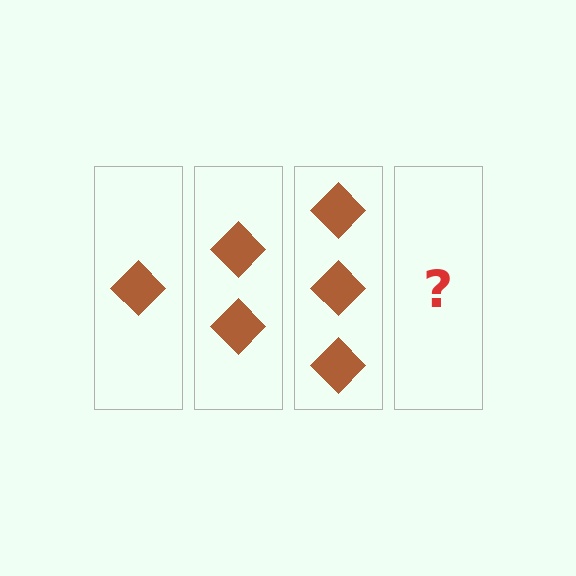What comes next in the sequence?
The next element should be 4 diamonds.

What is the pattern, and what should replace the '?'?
The pattern is that each step adds one more diamond. The '?' should be 4 diamonds.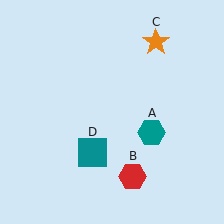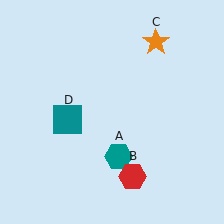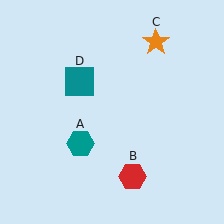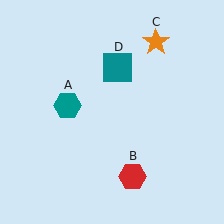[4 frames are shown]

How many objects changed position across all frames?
2 objects changed position: teal hexagon (object A), teal square (object D).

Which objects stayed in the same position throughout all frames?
Red hexagon (object B) and orange star (object C) remained stationary.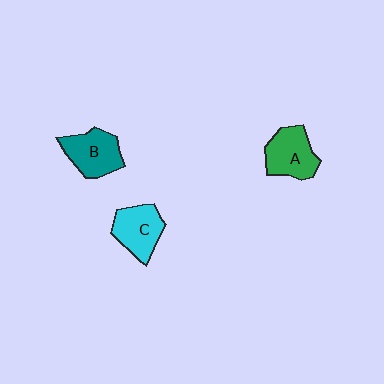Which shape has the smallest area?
Shape C (cyan).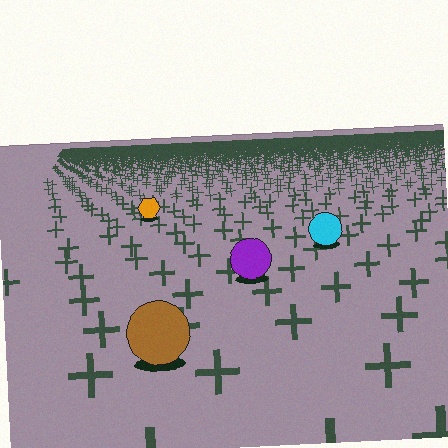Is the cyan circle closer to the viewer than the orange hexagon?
Yes. The cyan circle is closer — you can tell from the texture gradient: the ground texture is coarser near it.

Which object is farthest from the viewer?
The orange hexagon is farthest from the viewer. It appears smaller and the ground texture around it is denser.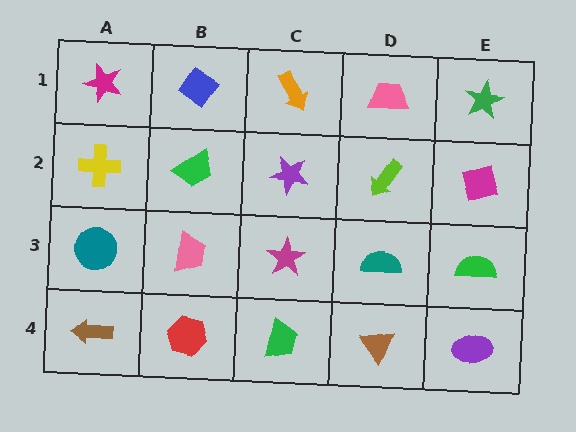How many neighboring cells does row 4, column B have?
3.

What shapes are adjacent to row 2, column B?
A blue diamond (row 1, column B), a pink trapezoid (row 3, column B), a yellow cross (row 2, column A), a purple star (row 2, column C).